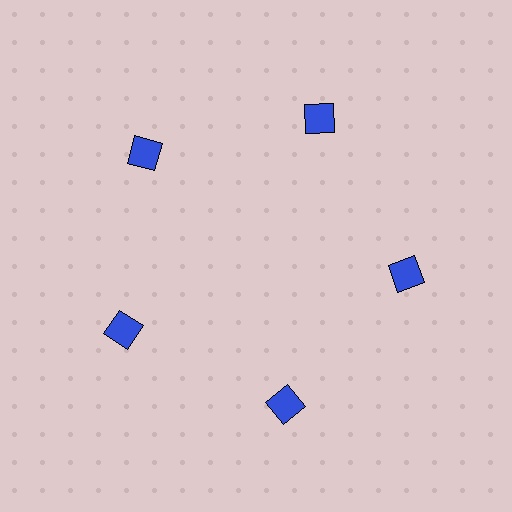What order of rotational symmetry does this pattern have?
This pattern has 5-fold rotational symmetry.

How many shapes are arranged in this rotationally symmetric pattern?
There are 5 shapes, arranged in 5 groups of 1.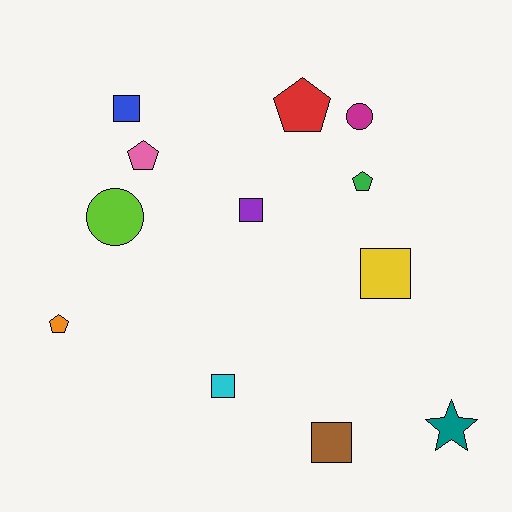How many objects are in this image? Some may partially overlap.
There are 12 objects.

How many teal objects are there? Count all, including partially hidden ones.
There is 1 teal object.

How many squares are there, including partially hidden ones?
There are 5 squares.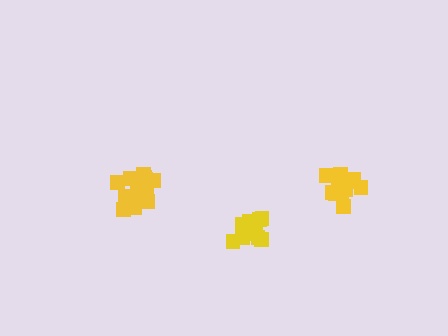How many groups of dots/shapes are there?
There are 3 groups.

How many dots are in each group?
Group 1: 16 dots, Group 2: 14 dots, Group 3: 18 dots (48 total).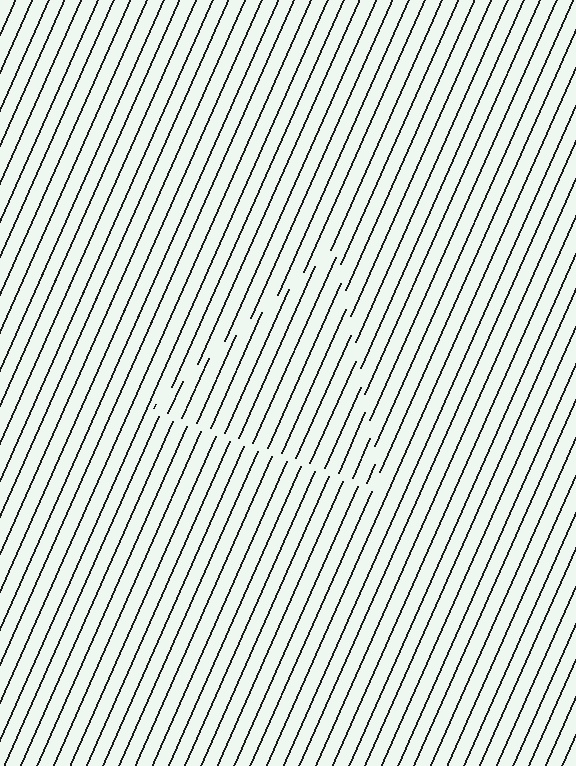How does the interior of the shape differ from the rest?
The interior of the shape contains the same grating, shifted by half a period — the contour is defined by the phase discontinuity where line-ends from the inner and outer gratings abut.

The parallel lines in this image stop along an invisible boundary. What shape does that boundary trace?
An illusory triangle. The interior of the shape contains the same grating, shifted by half a period — the contour is defined by the phase discontinuity where line-ends from the inner and outer gratings abut.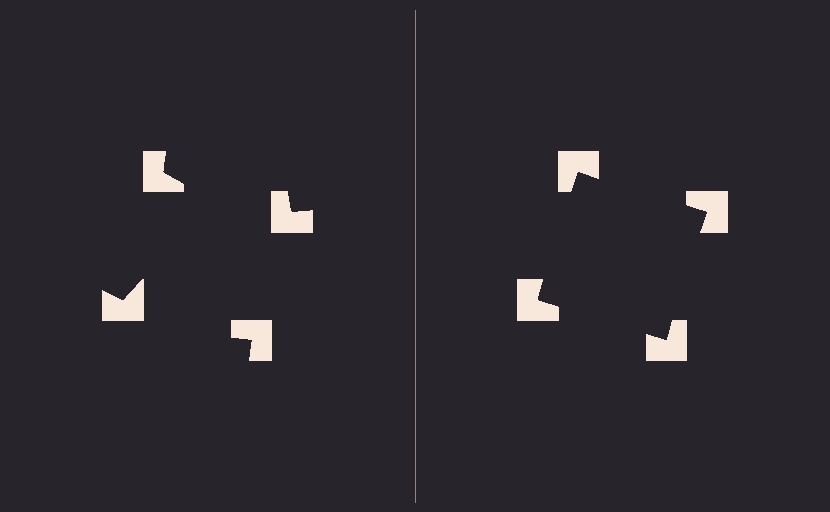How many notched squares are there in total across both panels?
8 — 4 on each side.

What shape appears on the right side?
An illusory square.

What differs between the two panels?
The notched squares are positioned identically on both sides; only the wedge orientations differ. On the right they align to a square; on the left they are misaligned.